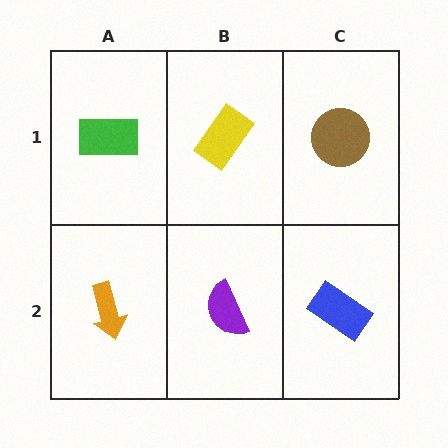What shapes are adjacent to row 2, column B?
A yellow rectangle (row 1, column B), an orange arrow (row 2, column A), a blue rectangle (row 2, column C).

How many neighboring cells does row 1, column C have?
2.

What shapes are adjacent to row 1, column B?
A purple semicircle (row 2, column B), a green rectangle (row 1, column A), a brown circle (row 1, column C).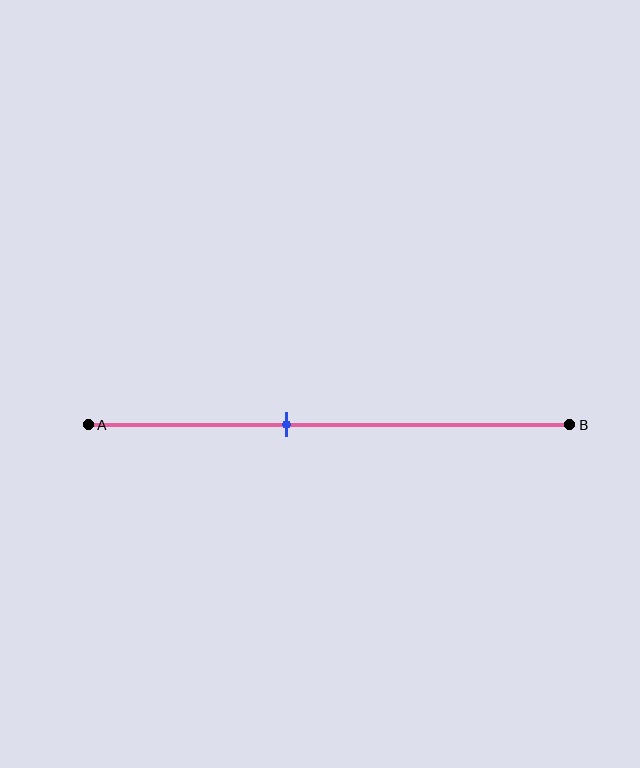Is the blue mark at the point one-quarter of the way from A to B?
No, the mark is at about 40% from A, not at the 25% one-quarter point.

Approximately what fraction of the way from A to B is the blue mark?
The blue mark is approximately 40% of the way from A to B.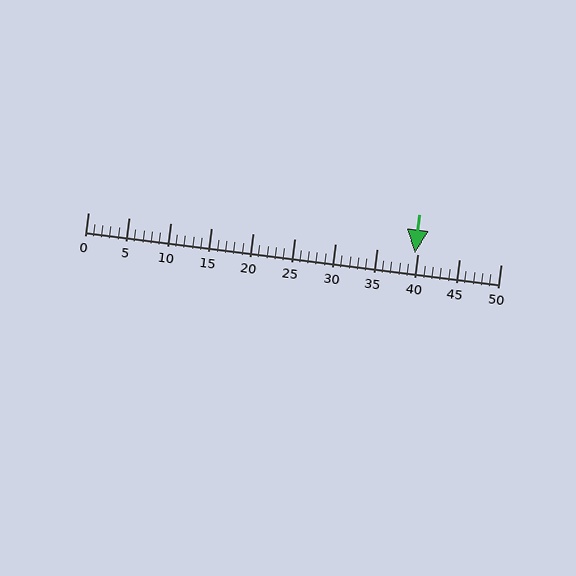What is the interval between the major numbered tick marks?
The major tick marks are spaced 5 units apart.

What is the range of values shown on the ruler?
The ruler shows values from 0 to 50.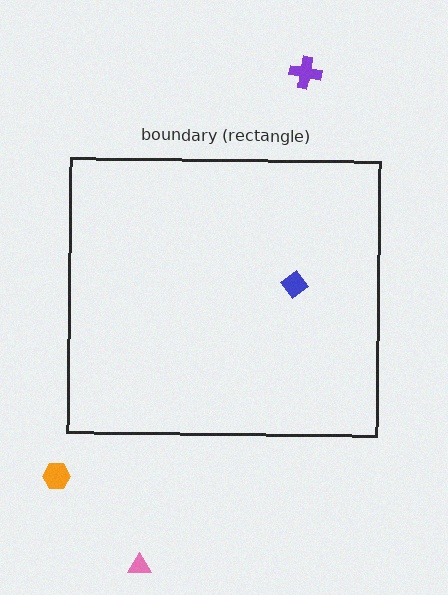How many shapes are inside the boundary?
1 inside, 3 outside.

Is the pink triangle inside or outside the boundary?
Outside.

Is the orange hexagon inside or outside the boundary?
Outside.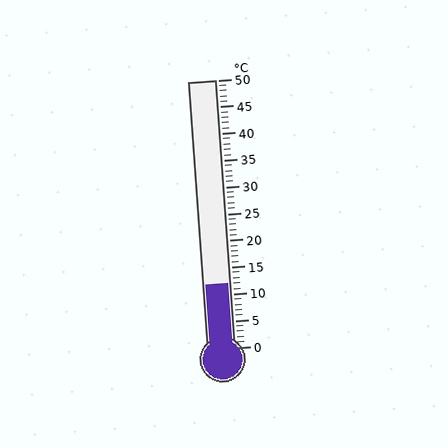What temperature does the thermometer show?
The thermometer shows approximately 12°C.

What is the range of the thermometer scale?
The thermometer scale ranges from 0°C to 50°C.